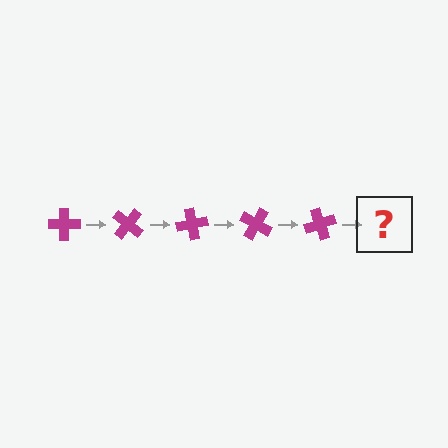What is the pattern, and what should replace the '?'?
The pattern is that the cross rotates 40 degrees each step. The '?' should be a magenta cross rotated 200 degrees.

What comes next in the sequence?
The next element should be a magenta cross rotated 200 degrees.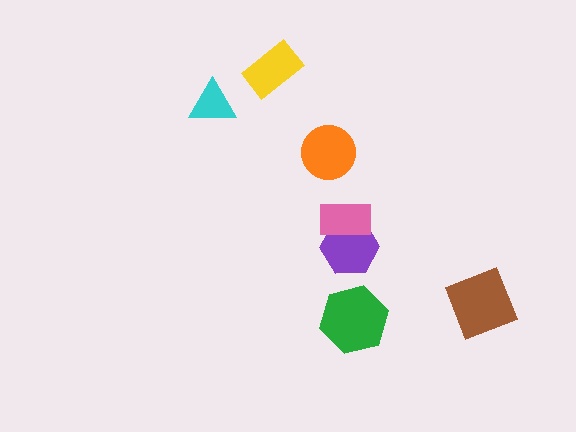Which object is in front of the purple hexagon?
The pink rectangle is in front of the purple hexagon.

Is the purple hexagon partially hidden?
Yes, it is partially covered by another shape.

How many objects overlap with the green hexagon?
0 objects overlap with the green hexagon.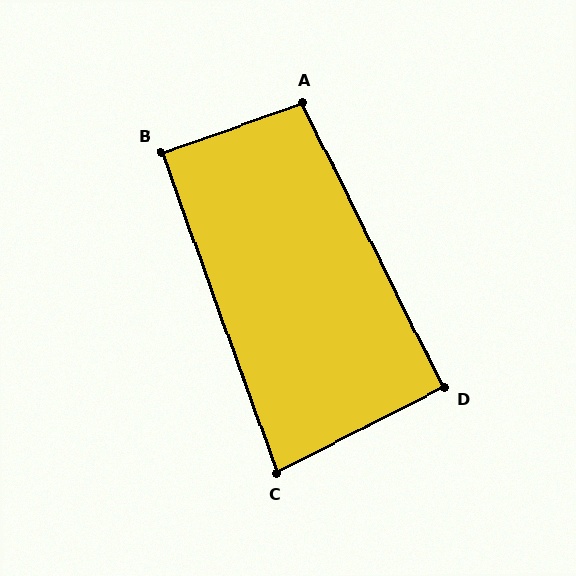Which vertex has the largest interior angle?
A, at approximately 97 degrees.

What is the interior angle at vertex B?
Approximately 90 degrees (approximately right).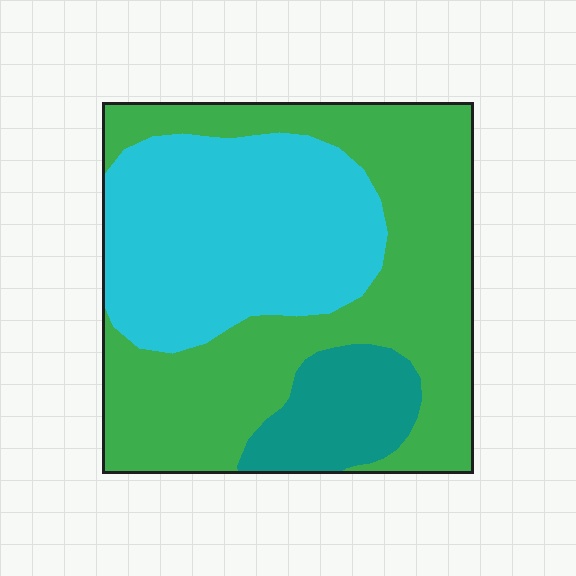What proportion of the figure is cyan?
Cyan takes up about three eighths (3/8) of the figure.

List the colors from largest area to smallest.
From largest to smallest: green, cyan, teal.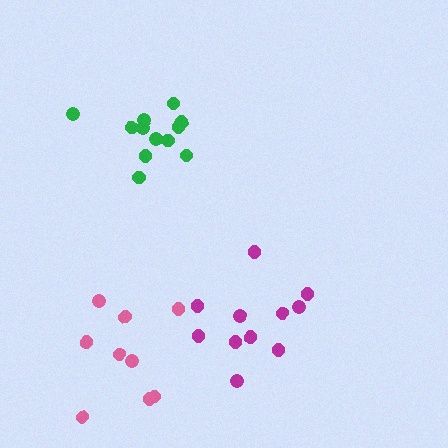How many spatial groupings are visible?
There are 3 spatial groupings.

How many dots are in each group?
Group 1: 12 dots, Group 2: 11 dots, Group 3: 9 dots (32 total).